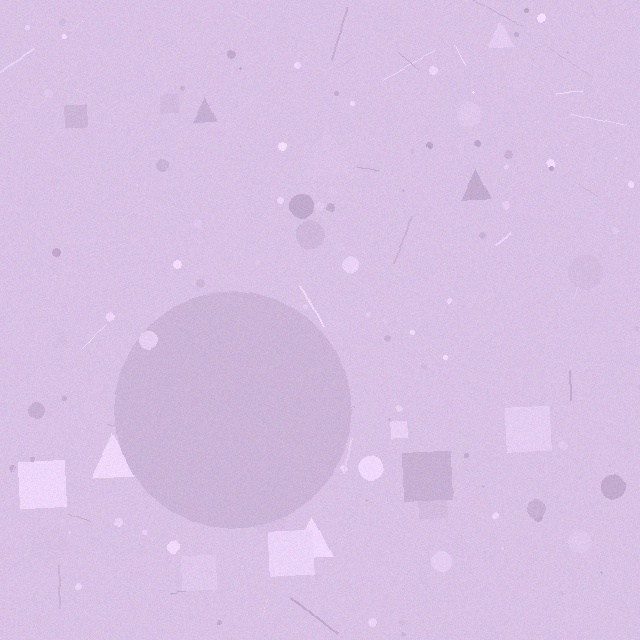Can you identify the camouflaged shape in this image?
The camouflaged shape is a circle.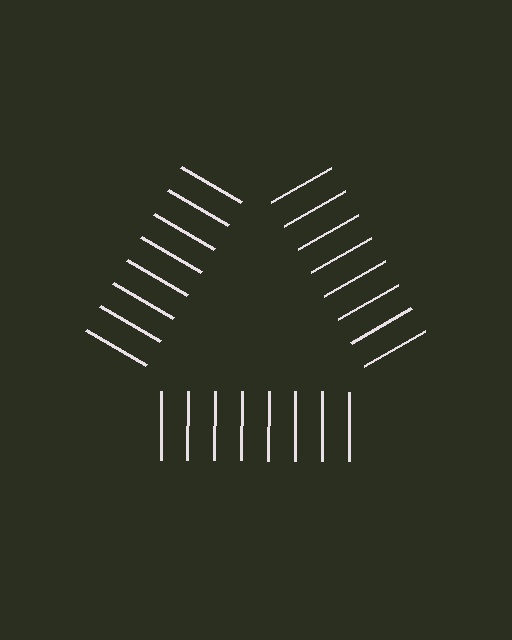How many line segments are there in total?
24 — 8 along each of the 3 edges.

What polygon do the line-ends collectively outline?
An illusory triangle — the line segments terminate on its edges but no continuous stroke is drawn.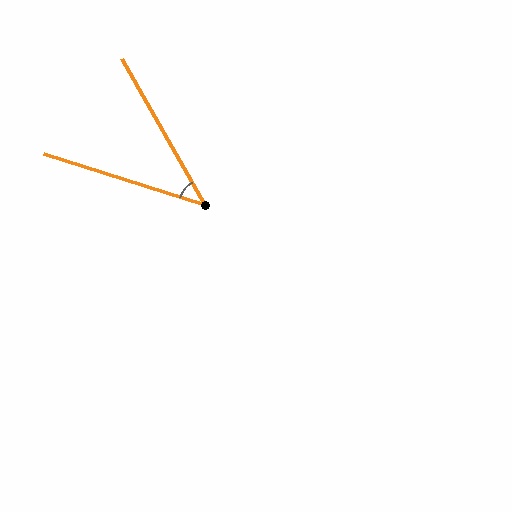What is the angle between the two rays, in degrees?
Approximately 43 degrees.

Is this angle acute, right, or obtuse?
It is acute.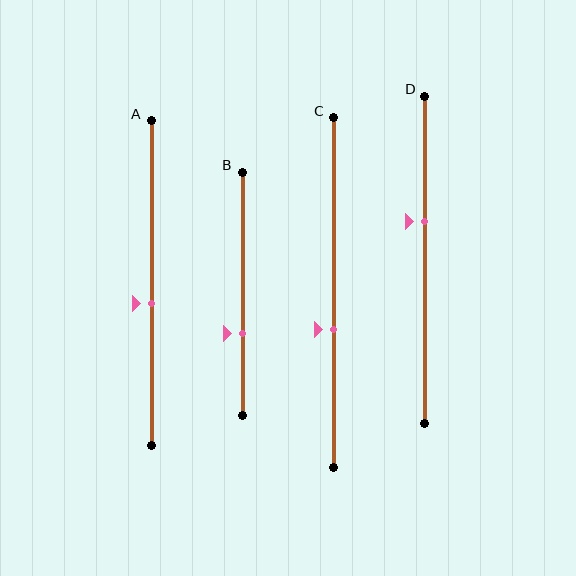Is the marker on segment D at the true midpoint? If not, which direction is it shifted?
No, the marker on segment D is shifted upward by about 12% of the segment length.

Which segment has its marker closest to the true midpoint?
Segment A has its marker closest to the true midpoint.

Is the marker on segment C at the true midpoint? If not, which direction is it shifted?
No, the marker on segment C is shifted downward by about 10% of the segment length.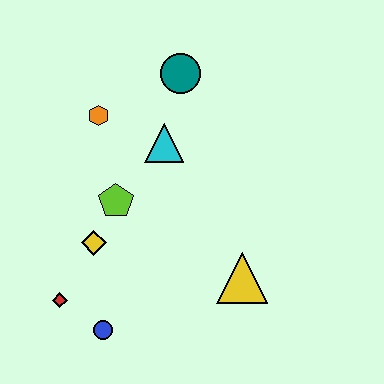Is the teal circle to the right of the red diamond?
Yes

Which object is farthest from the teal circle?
The blue circle is farthest from the teal circle.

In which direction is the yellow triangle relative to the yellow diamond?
The yellow triangle is to the right of the yellow diamond.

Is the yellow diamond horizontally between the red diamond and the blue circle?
Yes